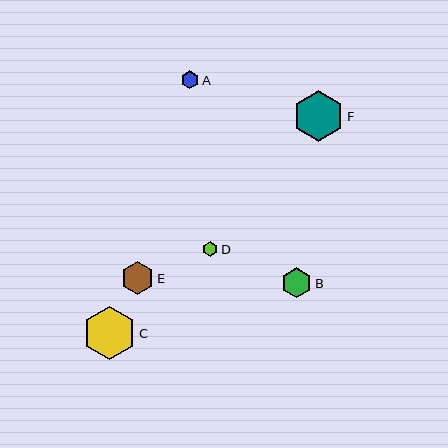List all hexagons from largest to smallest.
From largest to smallest: C, F, E, B, A, D.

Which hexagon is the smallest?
Hexagon D is the smallest with a size of approximately 16 pixels.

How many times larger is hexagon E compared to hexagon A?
Hexagon E is approximately 1.9 times the size of hexagon A.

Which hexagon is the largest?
Hexagon C is the largest with a size of approximately 53 pixels.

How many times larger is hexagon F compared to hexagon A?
Hexagon F is approximately 2.8 times the size of hexagon A.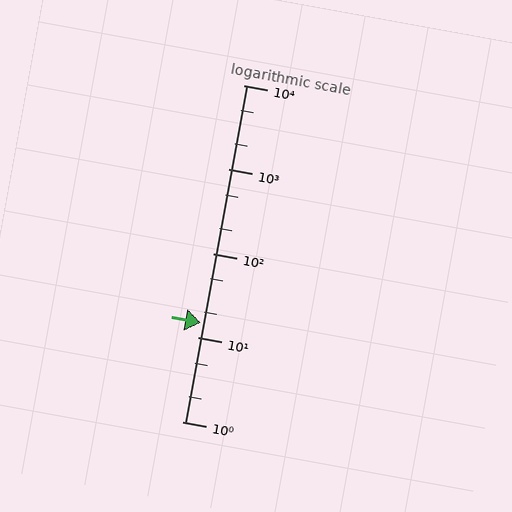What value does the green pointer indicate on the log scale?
The pointer indicates approximately 15.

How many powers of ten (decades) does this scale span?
The scale spans 4 decades, from 1 to 10000.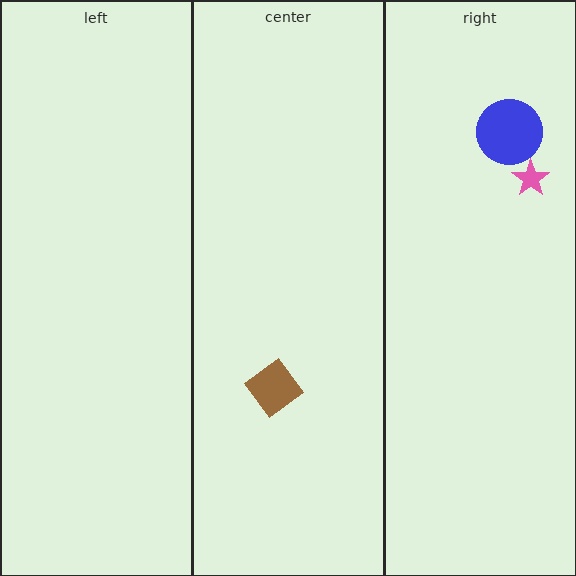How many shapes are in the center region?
1.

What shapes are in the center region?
The brown diamond.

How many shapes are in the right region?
2.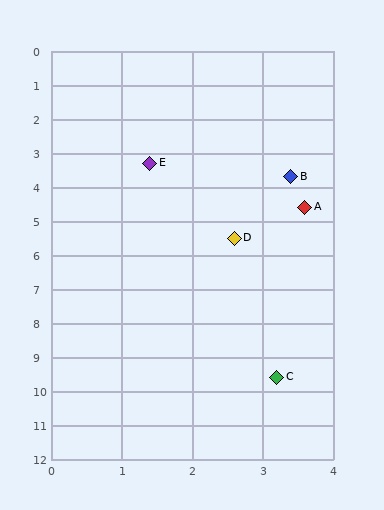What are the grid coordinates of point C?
Point C is at approximately (3.2, 9.6).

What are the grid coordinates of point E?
Point E is at approximately (1.4, 3.3).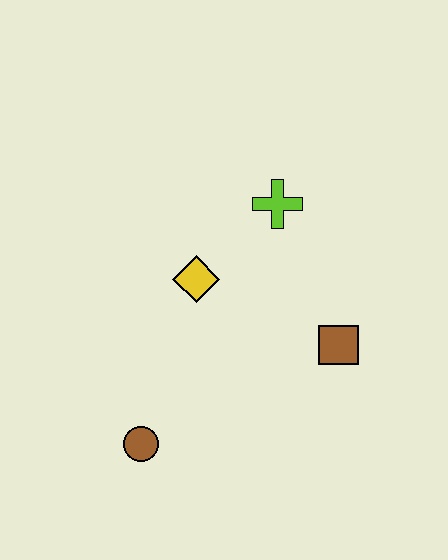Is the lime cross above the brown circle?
Yes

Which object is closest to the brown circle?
The yellow diamond is closest to the brown circle.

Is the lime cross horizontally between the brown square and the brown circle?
Yes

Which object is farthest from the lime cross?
The brown circle is farthest from the lime cross.